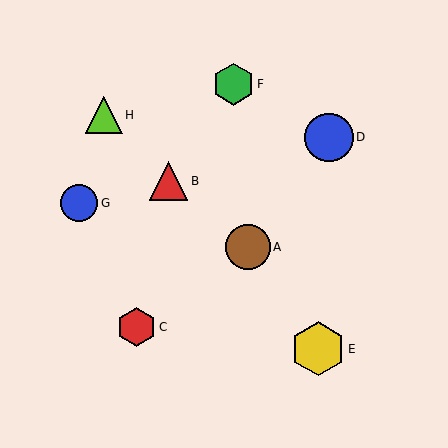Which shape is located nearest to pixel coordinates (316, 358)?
The yellow hexagon (labeled E) at (318, 349) is nearest to that location.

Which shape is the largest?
The yellow hexagon (labeled E) is the largest.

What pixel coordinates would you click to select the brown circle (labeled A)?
Click at (248, 247) to select the brown circle A.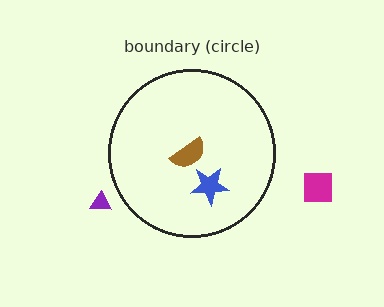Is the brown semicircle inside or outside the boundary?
Inside.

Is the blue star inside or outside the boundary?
Inside.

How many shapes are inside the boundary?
2 inside, 2 outside.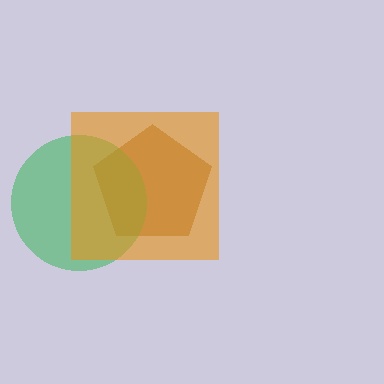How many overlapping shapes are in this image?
There are 3 overlapping shapes in the image.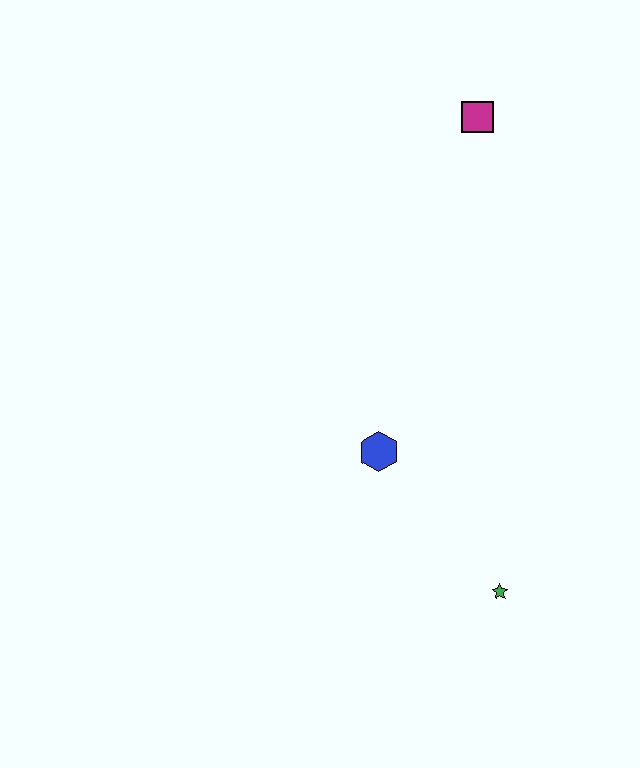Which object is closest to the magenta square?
The blue hexagon is closest to the magenta square.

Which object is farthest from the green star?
The magenta square is farthest from the green star.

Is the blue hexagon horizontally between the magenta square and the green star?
No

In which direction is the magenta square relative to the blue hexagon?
The magenta square is above the blue hexagon.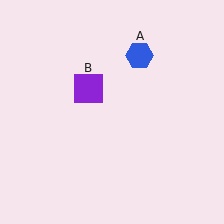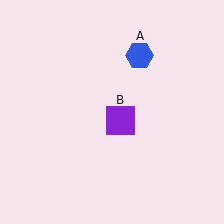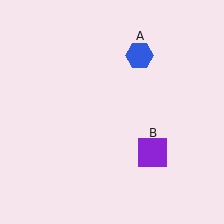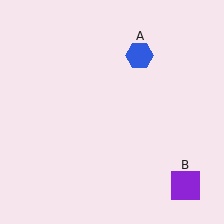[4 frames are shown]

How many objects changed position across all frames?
1 object changed position: purple square (object B).